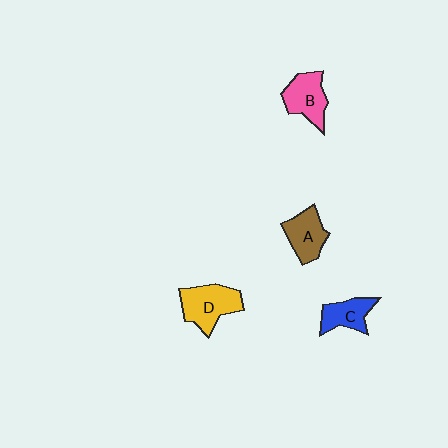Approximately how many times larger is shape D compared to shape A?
Approximately 1.3 times.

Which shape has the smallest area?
Shape C (blue).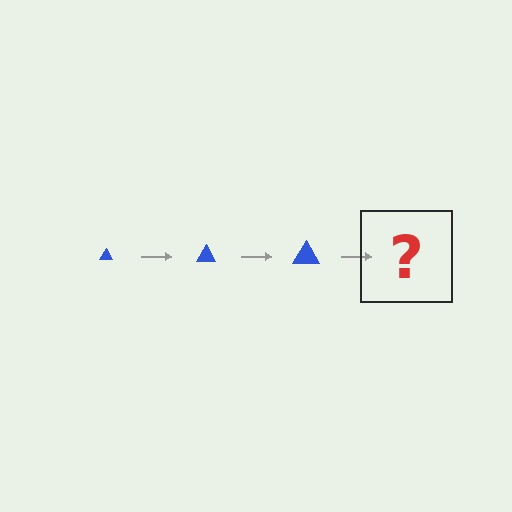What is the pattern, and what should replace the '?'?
The pattern is that the triangle gets progressively larger each step. The '?' should be a blue triangle, larger than the previous one.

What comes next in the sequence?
The next element should be a blue triangle, larger than the previous one.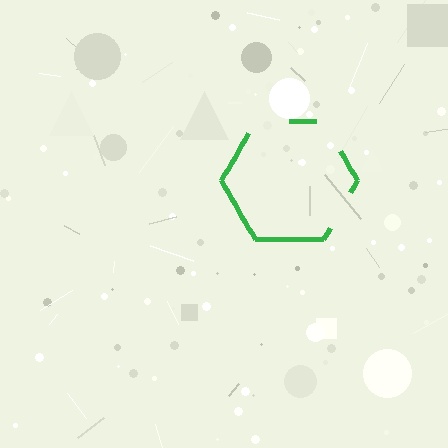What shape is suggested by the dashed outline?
The dashed outline suggests a hexagon.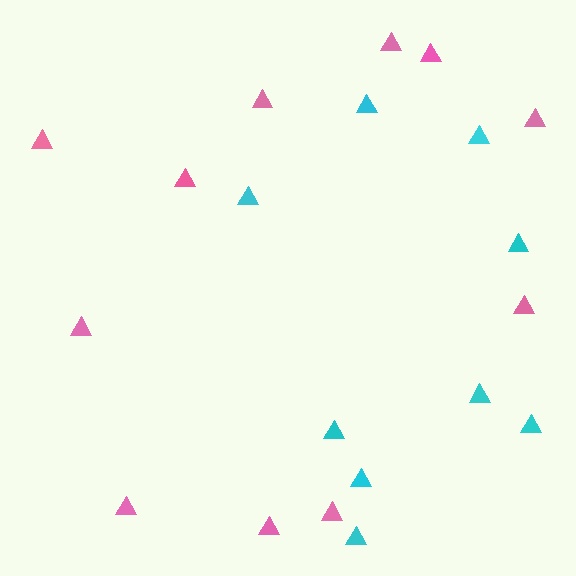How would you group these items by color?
There are 2 groups: one group of cyan triangles (9) and one group of pink triangles (11).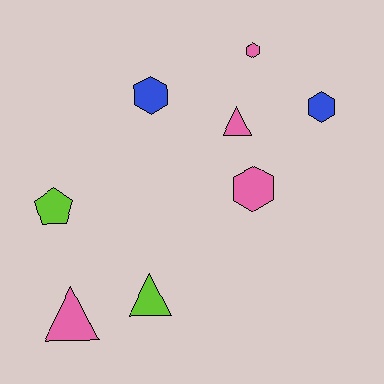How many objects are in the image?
There are 8 objects.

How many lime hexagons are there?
There are no lime hexagons.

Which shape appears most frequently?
Hexagon, with 4 objects.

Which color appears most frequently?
Pink, with 4 objects.